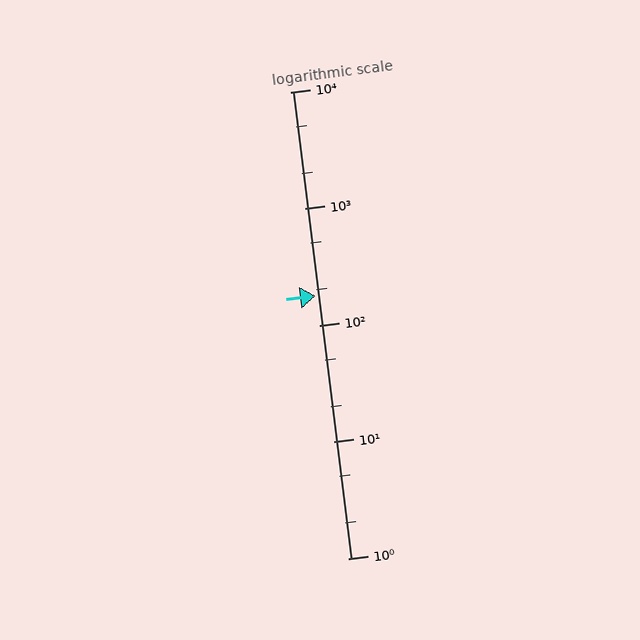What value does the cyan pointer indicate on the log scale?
The pointer indicates approximately 180.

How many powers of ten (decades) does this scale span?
The scale spans 4 decades, from 1 to 10000.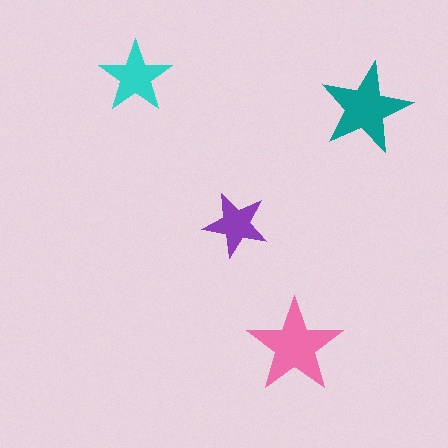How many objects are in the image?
There are 4 objects in the image.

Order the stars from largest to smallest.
the pink one, the teal one, the cyan one, the purple one.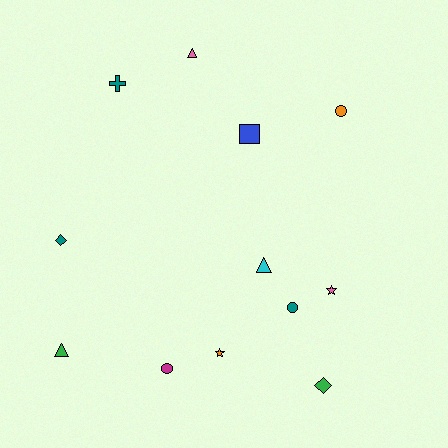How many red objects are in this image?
There are no red objects.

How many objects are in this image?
There are 12 objects.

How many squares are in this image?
There is 1 square.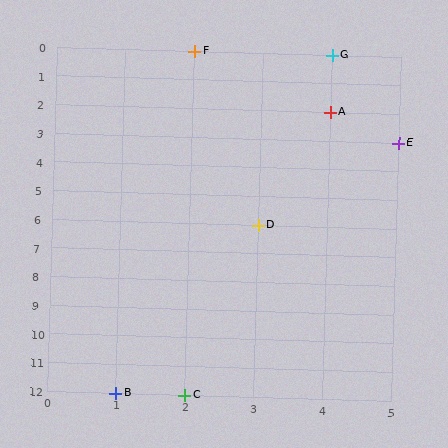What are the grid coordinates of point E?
Point E is at grid coordinates (5, 3).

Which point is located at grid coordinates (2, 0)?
Point F is at (2, 0).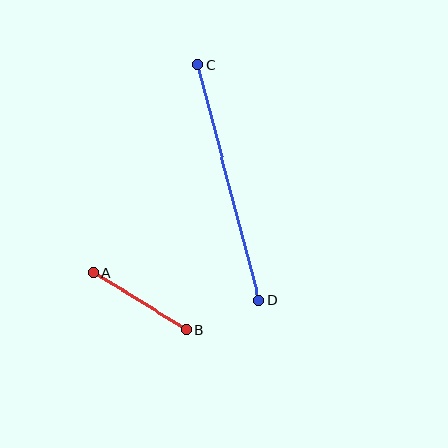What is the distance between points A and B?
The distance is approximately 110 pixels.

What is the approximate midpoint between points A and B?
The midpoint is at approximately (140, 301) pixels.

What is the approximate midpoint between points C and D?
The midpoint is at approximately (228, 183) pixels.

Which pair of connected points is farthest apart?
Points C and D are farthest apart.